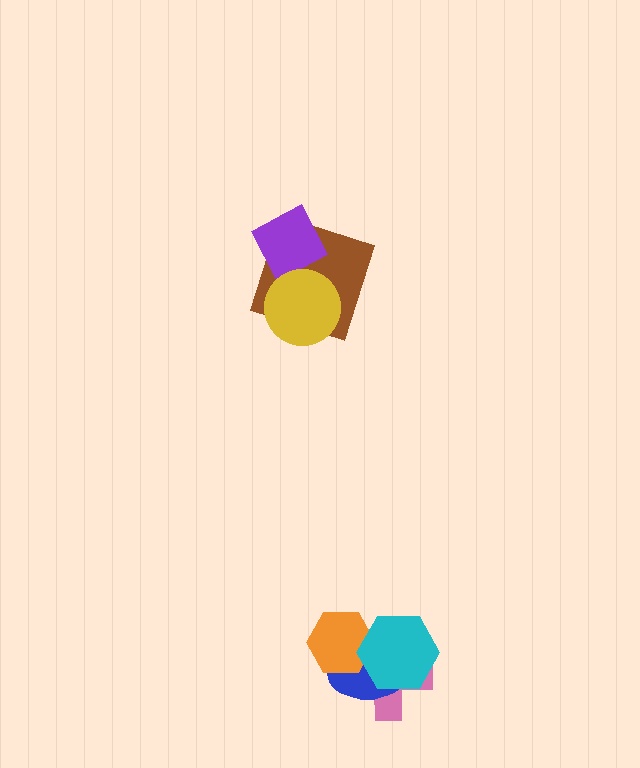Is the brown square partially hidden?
Yes, it is partially covered by another shape.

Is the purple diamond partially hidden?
Yes, it is partially covered by another shape.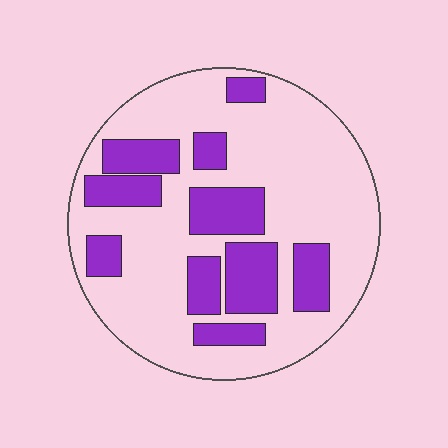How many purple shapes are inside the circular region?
10.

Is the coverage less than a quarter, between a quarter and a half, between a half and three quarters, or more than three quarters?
Between a quarter and a half.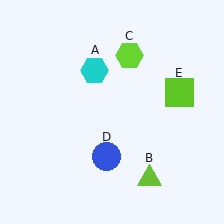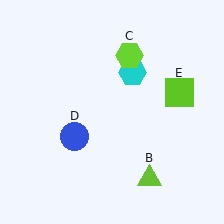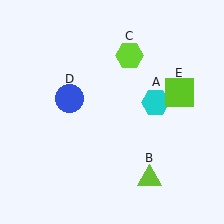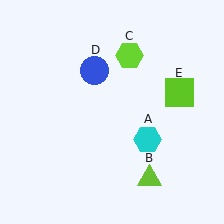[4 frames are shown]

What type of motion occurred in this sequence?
The cyan hexagon (object A), blue circle (object D) rotated clockwise around the center of the scene.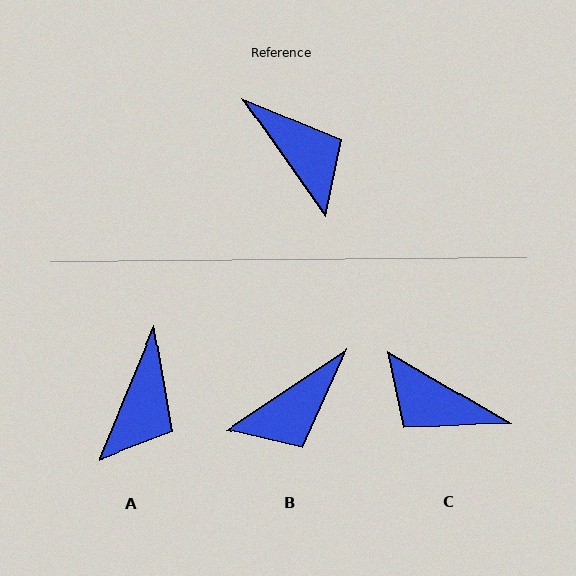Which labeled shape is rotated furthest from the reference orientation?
C, about 156 degrees away.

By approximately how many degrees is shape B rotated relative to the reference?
Approximately 91 degrees clockwise.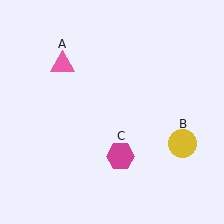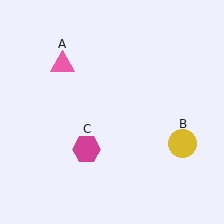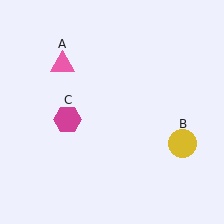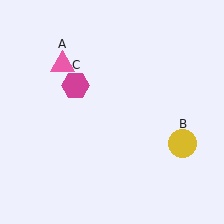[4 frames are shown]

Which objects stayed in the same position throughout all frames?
Pink triangle (object A) and yellow circle (object B) remained stationary.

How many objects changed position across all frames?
1 object changed position: magenta hexagon (object C).